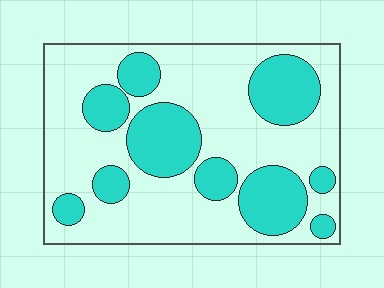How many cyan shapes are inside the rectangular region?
10.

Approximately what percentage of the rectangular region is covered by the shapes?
Approximately 35%.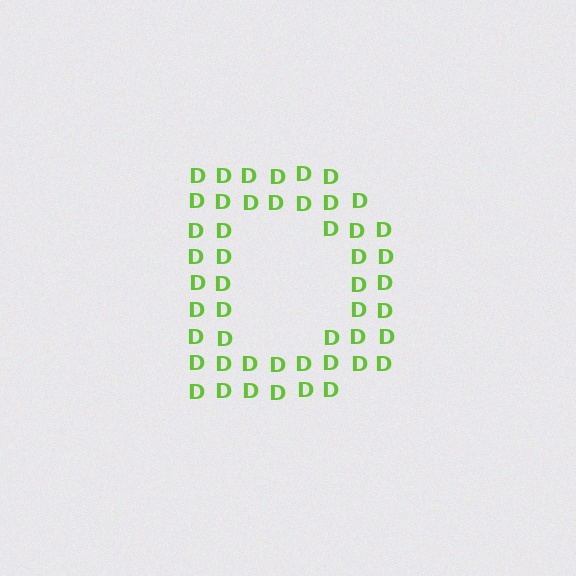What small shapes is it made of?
It is made of small letter D's.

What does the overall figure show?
The overall figure shows the letter D.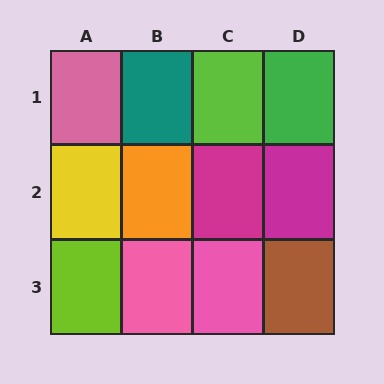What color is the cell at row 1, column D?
Green.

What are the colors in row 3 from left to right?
Lime, pink, pink, brown.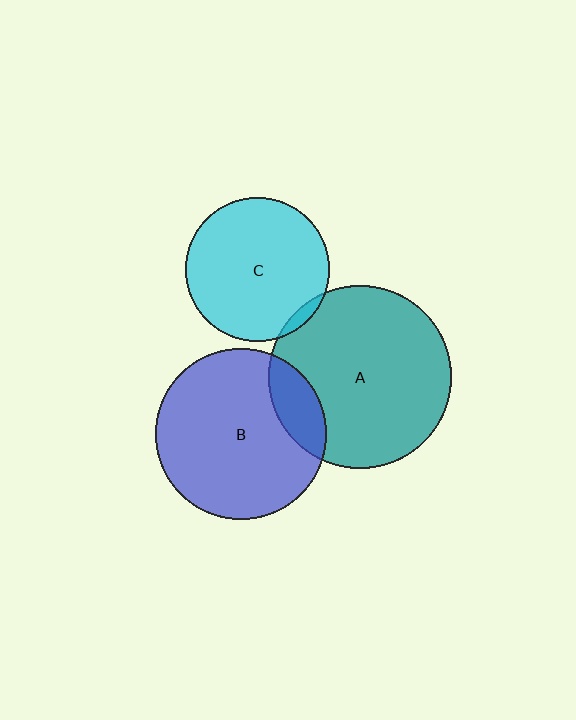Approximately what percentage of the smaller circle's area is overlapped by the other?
Approximately 15%.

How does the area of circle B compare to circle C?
Approximately 1.4 times.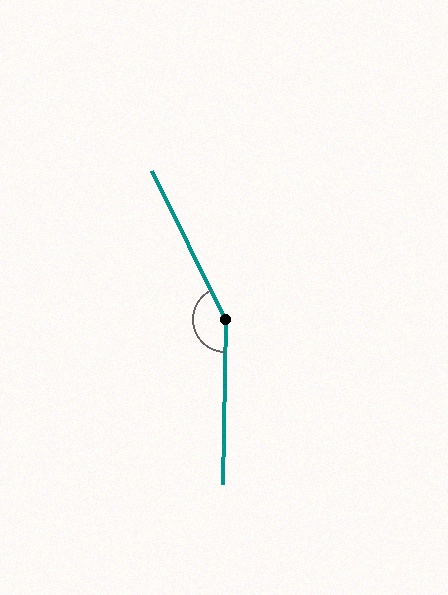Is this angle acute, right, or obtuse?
It is obtuse.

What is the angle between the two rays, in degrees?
Approximately 153 degrees.